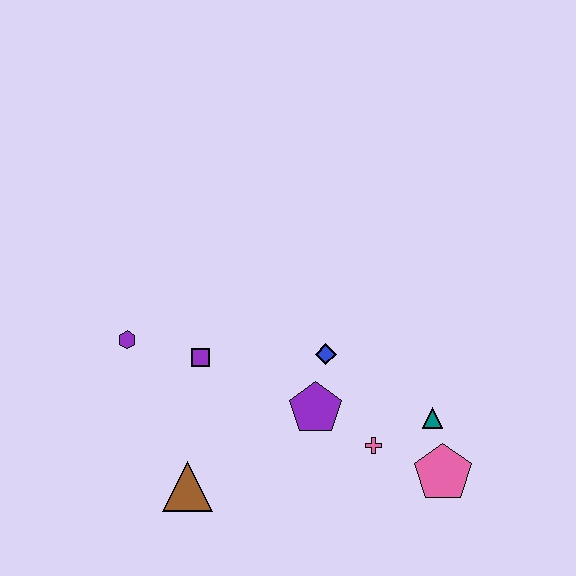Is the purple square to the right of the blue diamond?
No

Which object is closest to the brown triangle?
The purple square is closest to the brown triangle.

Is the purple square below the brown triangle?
No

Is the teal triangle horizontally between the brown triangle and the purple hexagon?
No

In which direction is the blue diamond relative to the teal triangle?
The blue diamond is to the left of the teal triangle.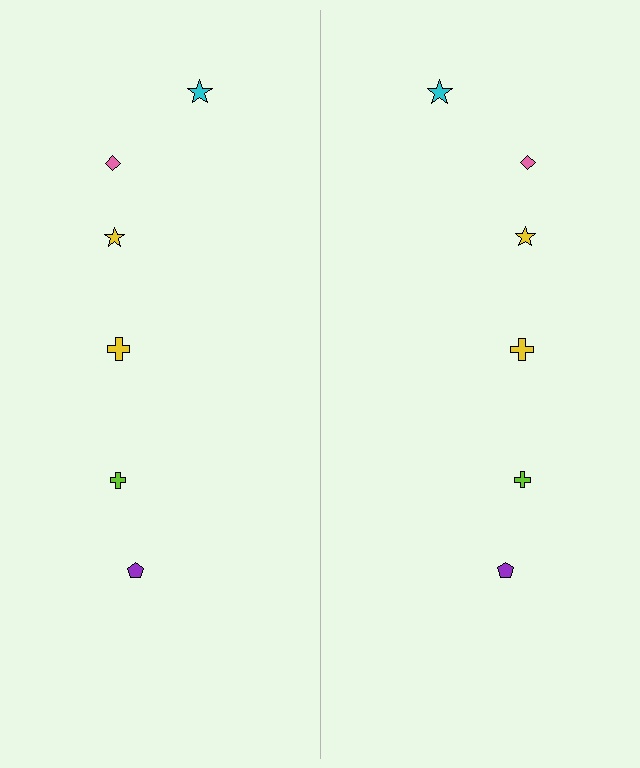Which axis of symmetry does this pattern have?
The pattern has a vertical axis of symmetry running through the center of the image.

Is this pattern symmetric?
Yes, this pattern has bilateral (reflection) symmetry.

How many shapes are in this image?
There are 12 shapes in this image.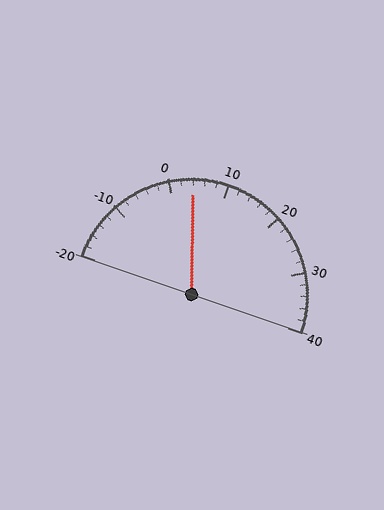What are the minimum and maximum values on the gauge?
The gauge ranges from -20 to 40.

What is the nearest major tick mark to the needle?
The nearest major tick mark is 0.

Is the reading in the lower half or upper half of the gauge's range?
The reading is in the lower half of the range (-20 to 40).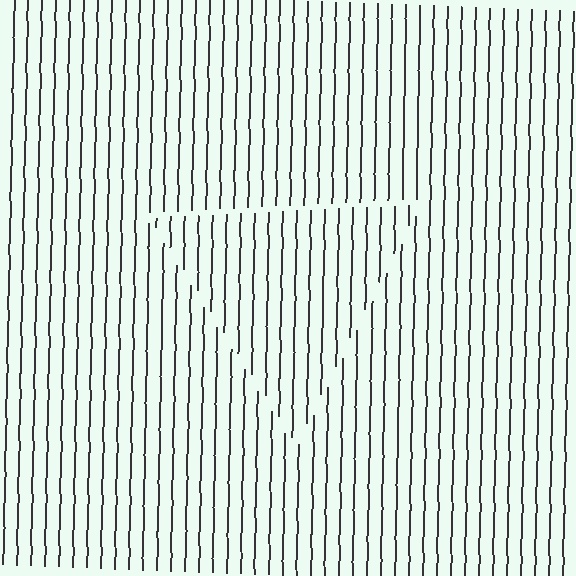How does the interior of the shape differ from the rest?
The interior of the shape contains the same grating, shifted by half a period — the contour is defined by the phase discontinuity where line-ends from the inner and outer gratings abut.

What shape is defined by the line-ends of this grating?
An illusory triangle. The interior of the shape contains the same grating, shifted by half a period — the contour is defined by the phase discontinuity where line-ends from the inner and outer gratings abut.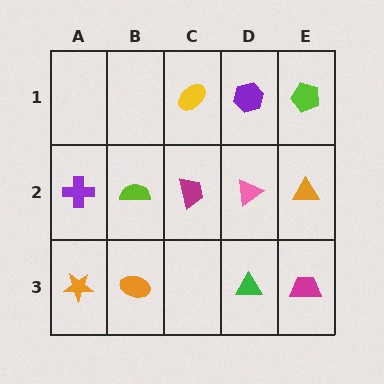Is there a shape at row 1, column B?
No, that cell is empty.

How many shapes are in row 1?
3 shapes.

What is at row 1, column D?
A purple hexagon.